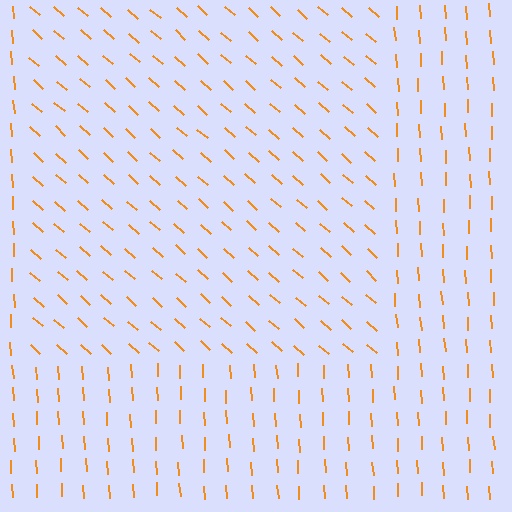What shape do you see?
I see a rectangle.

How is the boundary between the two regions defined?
The boundary is defined purely by a change in line orientation (approximately 45 degrees difference). All lines are the same color and thickness.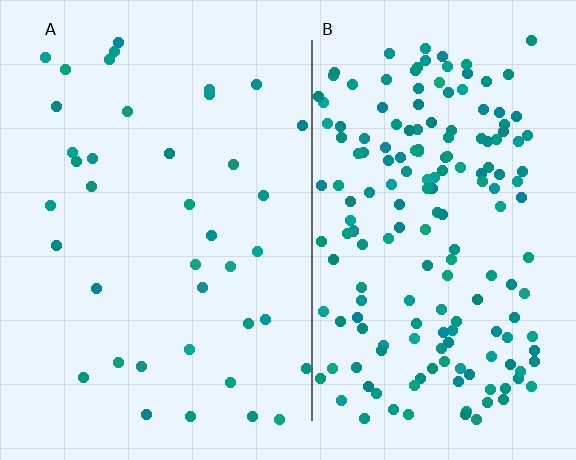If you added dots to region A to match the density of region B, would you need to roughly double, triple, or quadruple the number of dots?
Approximately quadruple.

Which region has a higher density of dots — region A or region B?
B (the right).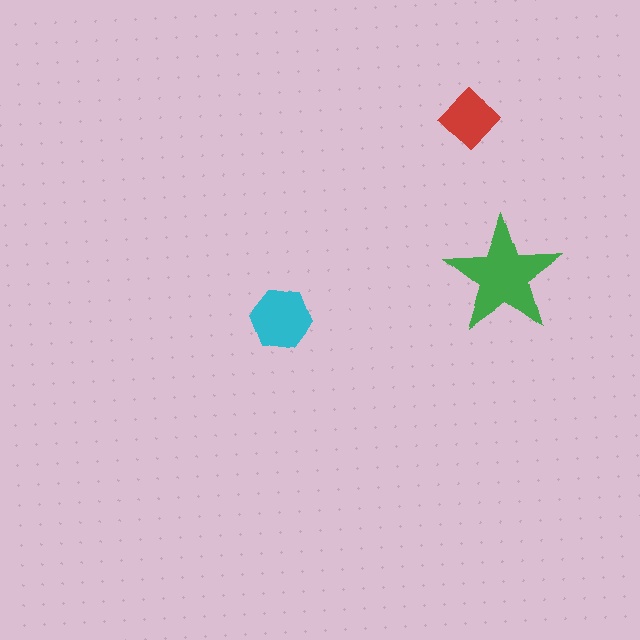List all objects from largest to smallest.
The green star, the cyan hexagon, the red diamond.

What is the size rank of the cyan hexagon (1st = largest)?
2nd.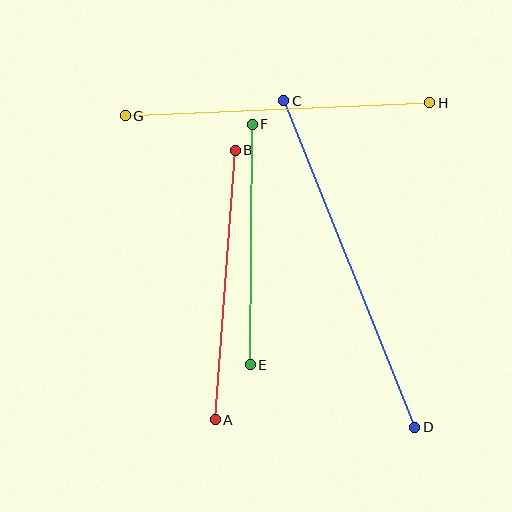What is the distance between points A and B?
The distance is approximately 270 pixels.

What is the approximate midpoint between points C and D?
The midpoint is at approximately (349, 264) pixels.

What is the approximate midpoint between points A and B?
The midpoint is at approximately (225, 285) pixels.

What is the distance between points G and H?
The distance is approximately 305 pixels.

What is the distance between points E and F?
The distance is approximately 240 pixels.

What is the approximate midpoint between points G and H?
The midpoint is at approximately (277, 109) pixels.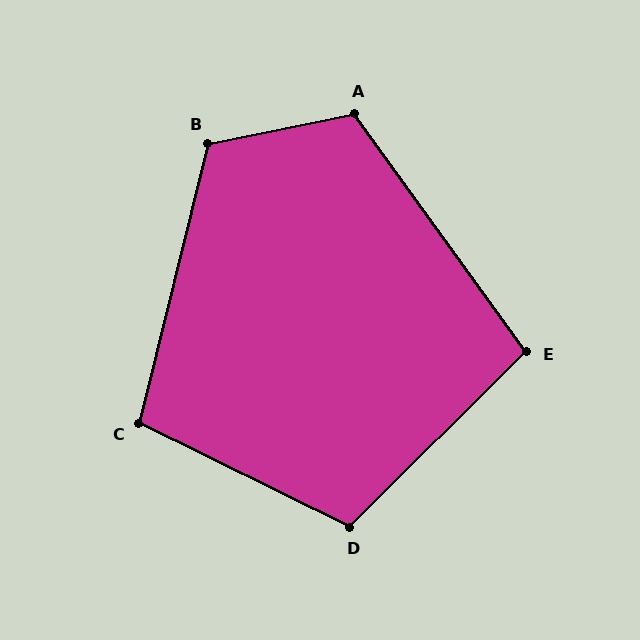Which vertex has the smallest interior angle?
E, at approximately 99 degrees.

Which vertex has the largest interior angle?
B, at approximately 115 degrees.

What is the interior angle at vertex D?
Approximately 109 degrees (obtuse).